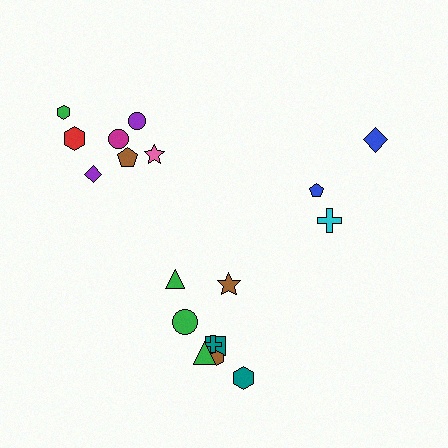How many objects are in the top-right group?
There are 3 objects.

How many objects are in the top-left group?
There are 7 objects.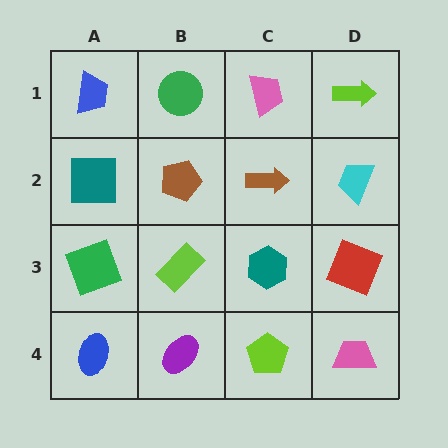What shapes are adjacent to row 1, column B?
A brown pentagon (row 2, column B), a blue trapezoid (row 1, column A), a pink trapezoid (row 1, column C).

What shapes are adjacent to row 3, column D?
A cyan trapezoid (row 2, column D), a pink trapezoid (row 4, column D), a teal hexagon (row 3, column C).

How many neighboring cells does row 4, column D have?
2.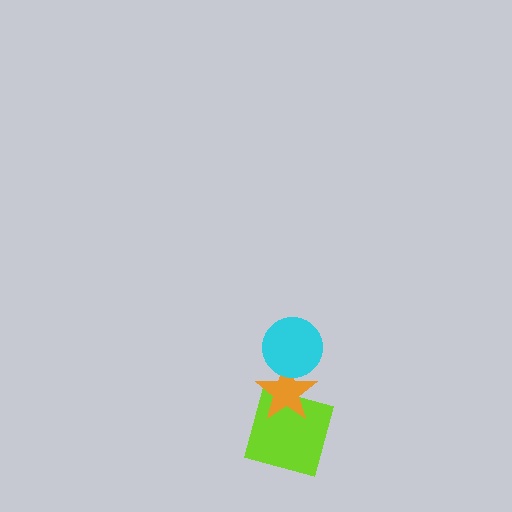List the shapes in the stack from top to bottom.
From top to bottom: the cyan circle, the orange star, the lime square.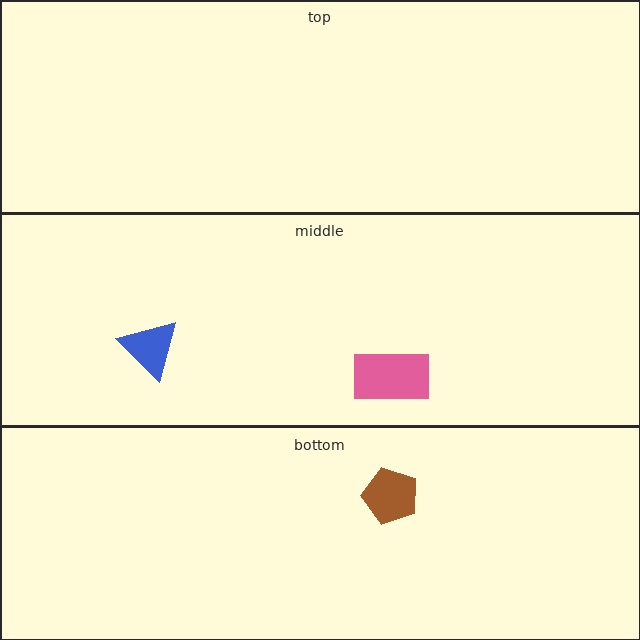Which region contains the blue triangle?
The middle region.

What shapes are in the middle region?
The blue triangle, the pink rectangle.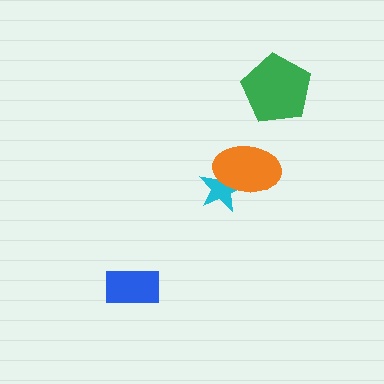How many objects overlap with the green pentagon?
0 objects overlap with the green pentagon.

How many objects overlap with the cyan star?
1 object overlaps with the cyan star.